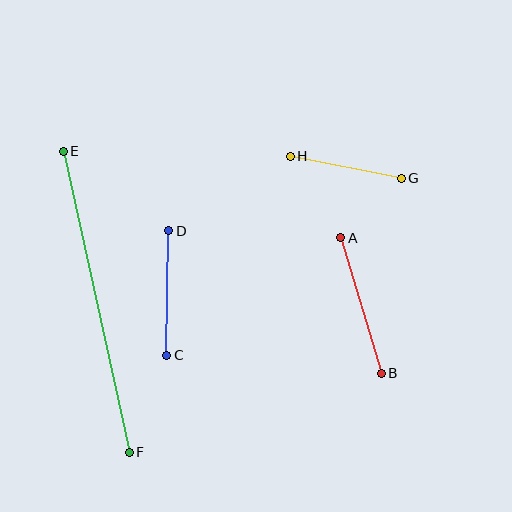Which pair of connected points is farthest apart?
Points E and F are farthest apart.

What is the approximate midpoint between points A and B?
The midpoint is at approximately (361, 306) pixels.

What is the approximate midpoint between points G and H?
The midpoint is at approximately (346, 167) pixels.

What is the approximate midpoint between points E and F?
The midpoint is at approximately (96, 302) pixels.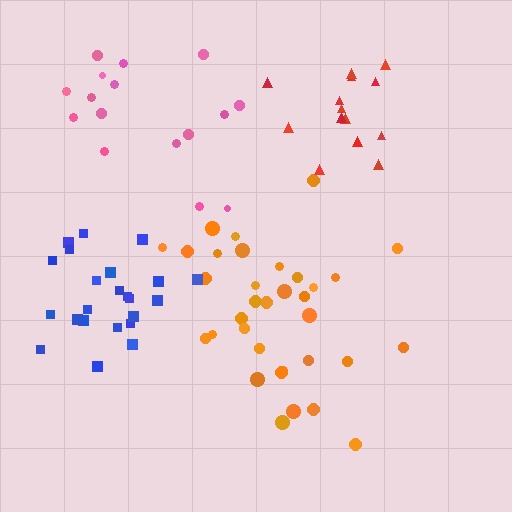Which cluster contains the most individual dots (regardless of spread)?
Orange (34).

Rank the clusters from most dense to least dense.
red, blue, orange, pink.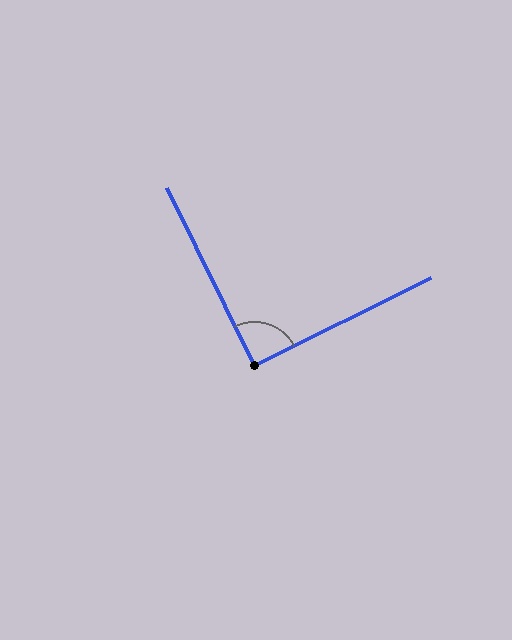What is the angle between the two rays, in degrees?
Approximately 90 degrees.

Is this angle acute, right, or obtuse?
It is approximately a right angle.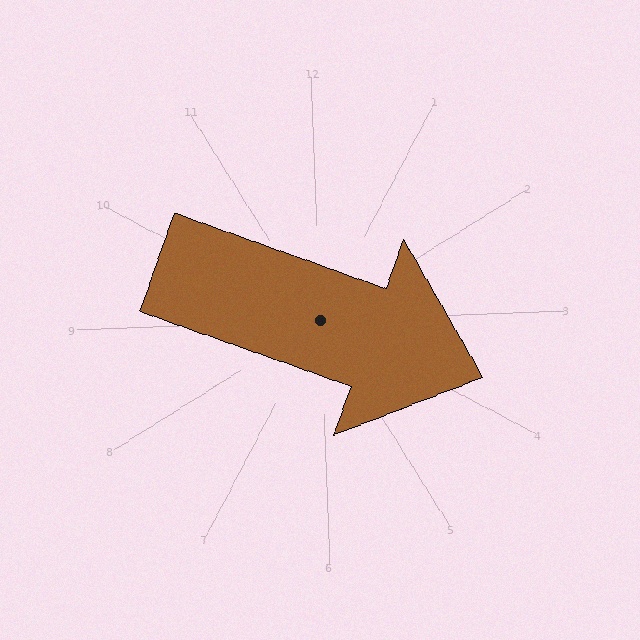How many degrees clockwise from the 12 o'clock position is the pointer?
Approximately 112 degrees.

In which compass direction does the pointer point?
East.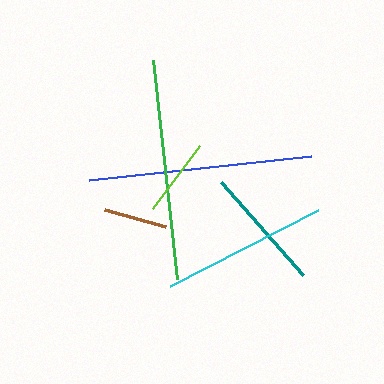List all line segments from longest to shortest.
From longest to shortest: blue, green, cyan, teal, lime, brown.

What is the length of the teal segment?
The teal segment is approximately 124 pixels long.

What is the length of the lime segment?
The lime segment is approximately 78 pixels long.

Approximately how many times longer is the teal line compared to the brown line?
The teal line is approximately 2.0 times the length of the brown line.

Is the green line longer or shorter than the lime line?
The green line is longer than the lime line.